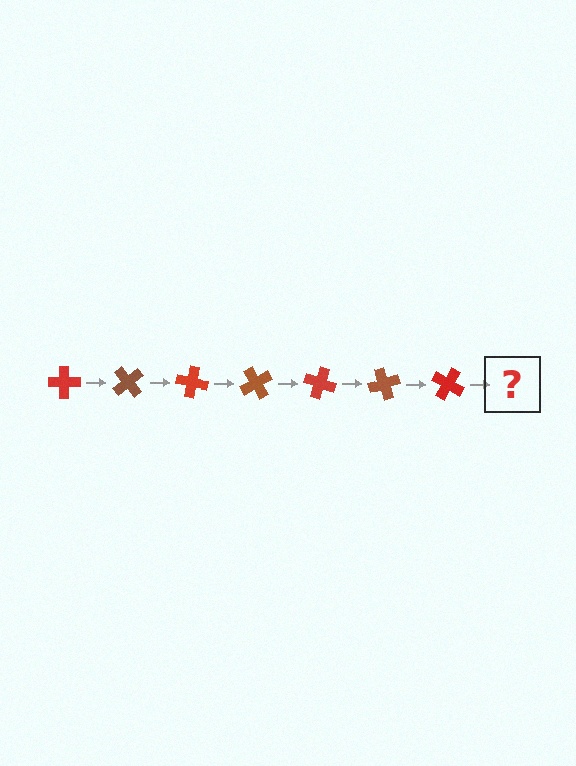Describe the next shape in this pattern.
It should be a brown cross, rotated 350 degrees from the start.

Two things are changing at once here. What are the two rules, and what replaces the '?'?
The two rules are that it rotates 50 degrees each step and the color cycles through red and brown. The '?' should be a brown cross, rotated 350 degrees from the start.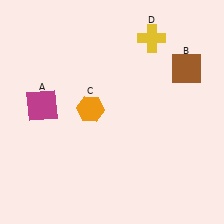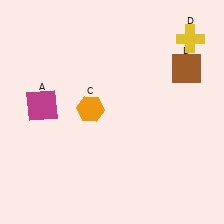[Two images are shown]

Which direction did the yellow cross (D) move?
The yellow cross (D) moved right.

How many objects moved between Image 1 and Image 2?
1 object moved between the two images.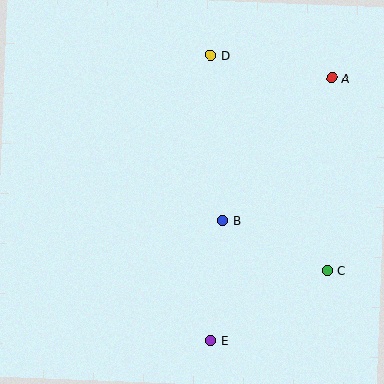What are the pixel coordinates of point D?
Point D is at (211, 55).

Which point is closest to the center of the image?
Point B at (223, 220) is closest to the center.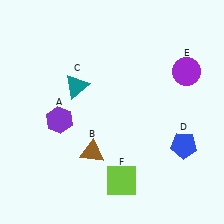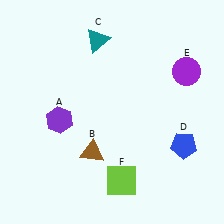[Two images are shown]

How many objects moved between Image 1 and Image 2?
1 object moved between the two images.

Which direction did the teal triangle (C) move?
The teal triangle (C) moved up.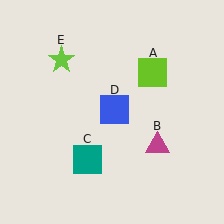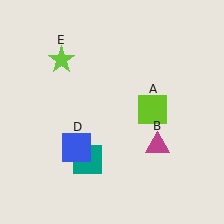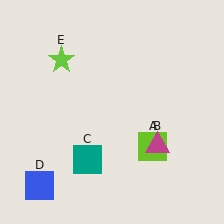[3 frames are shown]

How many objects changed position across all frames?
2 objects changed position: lime square (object A), blue square (object D).